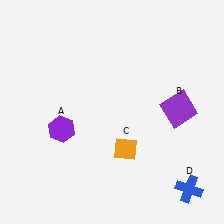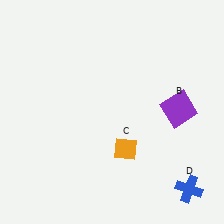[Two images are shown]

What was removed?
The purple hexagon (A) was removed in Image 2.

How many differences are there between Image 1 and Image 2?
There is 1 difference between the two images.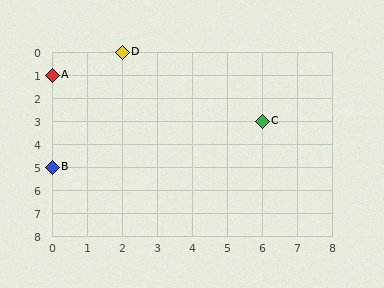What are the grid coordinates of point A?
Point A is at grid coordinates (0, 1).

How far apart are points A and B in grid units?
Points A and B are 4 rows apart.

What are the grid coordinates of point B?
Point B is at grid coordinates (0, 5).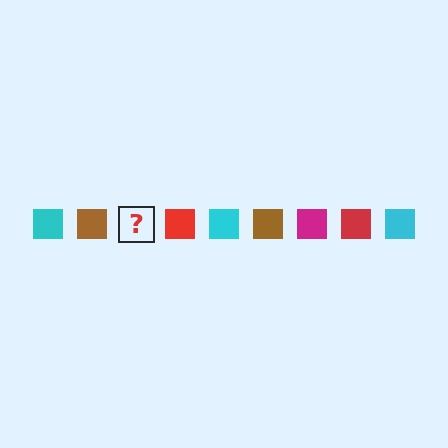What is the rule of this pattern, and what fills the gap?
The rule is that the pattern cycles through cyan, brown, magenta, red squares. The gap should be filled with a magenta square.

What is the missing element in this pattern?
The missing element is a magenta square.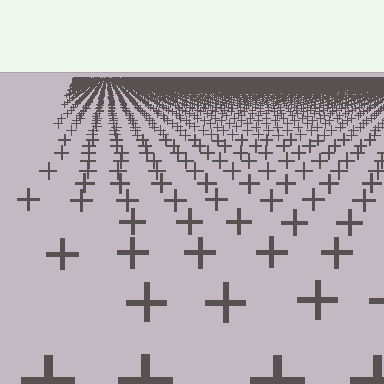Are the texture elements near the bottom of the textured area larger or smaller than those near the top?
Larger. Near the bottom, elements are closer to the viewer and appear at a bigger on-screen size.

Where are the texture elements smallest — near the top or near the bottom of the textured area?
Near the top.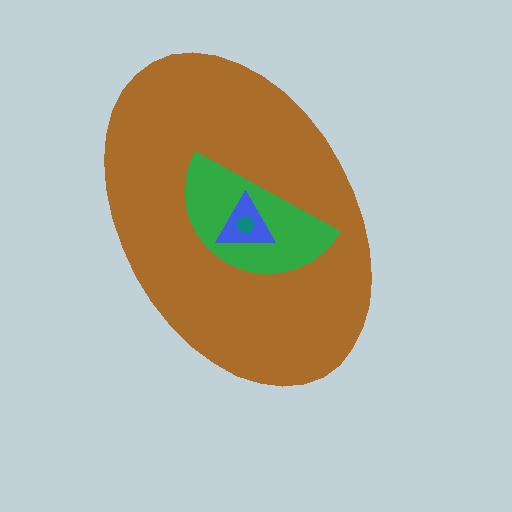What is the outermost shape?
The brown ellipse.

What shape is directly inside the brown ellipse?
The green semicircle.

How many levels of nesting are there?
4.